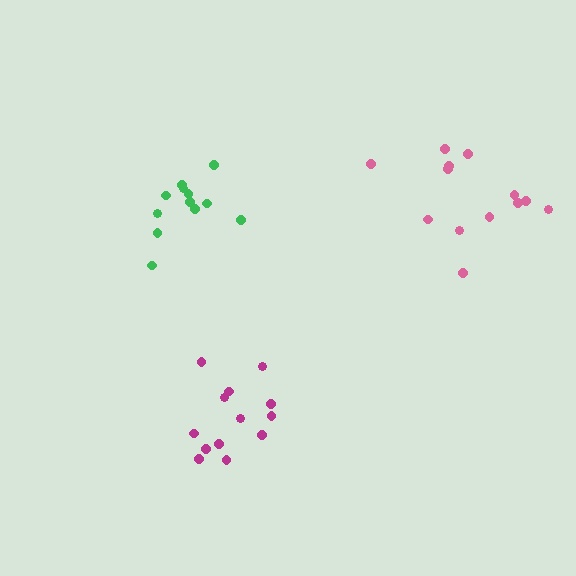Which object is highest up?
The pink cluster is topmost.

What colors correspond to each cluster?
The clusters are colored: green, magenta, pink.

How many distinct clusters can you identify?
There are 3 distinct clusters.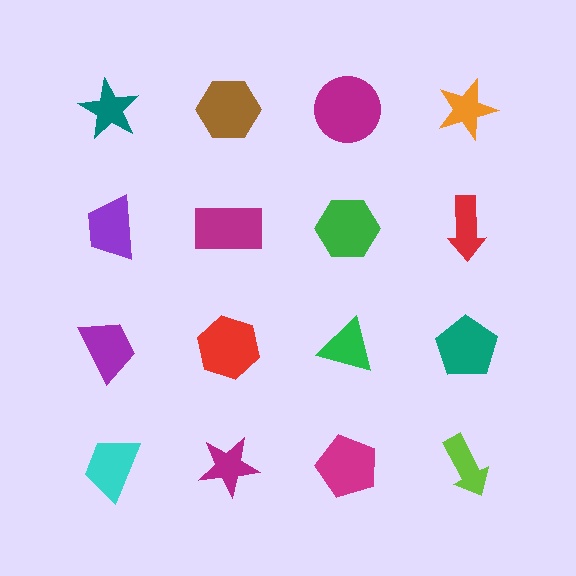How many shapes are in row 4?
4 shapes.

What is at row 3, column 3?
A green triangle.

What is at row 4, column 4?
A lime arrow.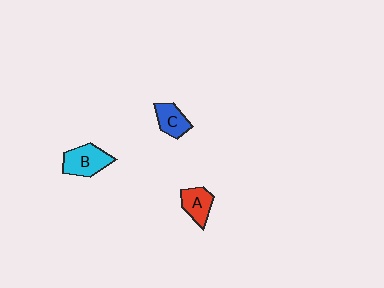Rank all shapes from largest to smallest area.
From largest to smallest: B (cyan), A (red), C (blue).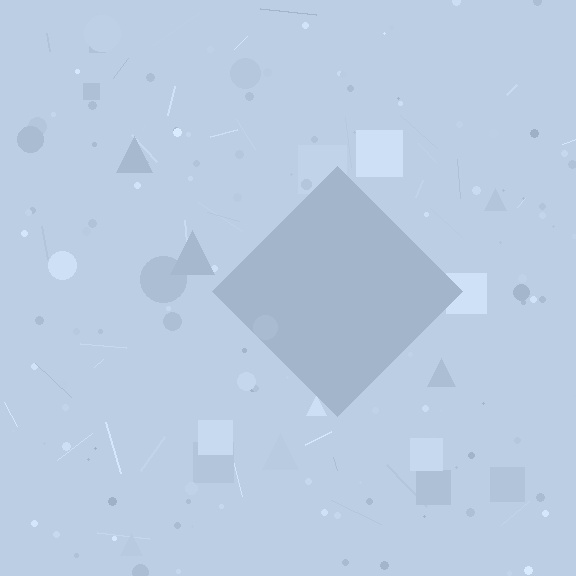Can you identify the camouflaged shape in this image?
The camouflaged shape is a diamond.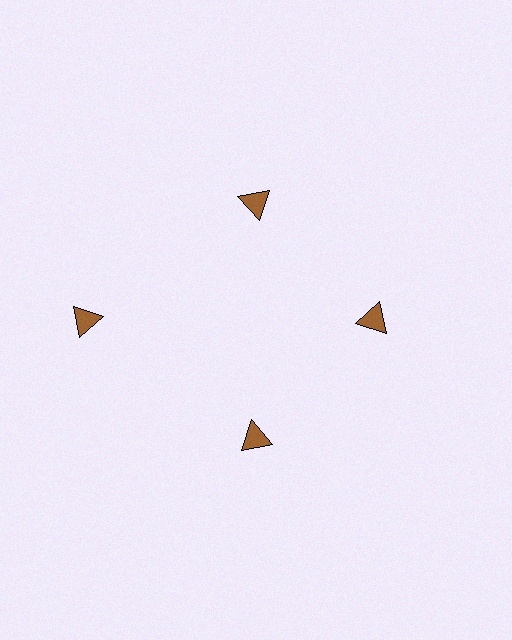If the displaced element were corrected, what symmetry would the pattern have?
It would have 4-fold rotational symmetry — the pattern would map onto itself every 90 degrees.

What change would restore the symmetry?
The symmetry would be restored by moving it inward, back onto the ring so that all 4 triangles sit at equal angles and equal distance from the center.